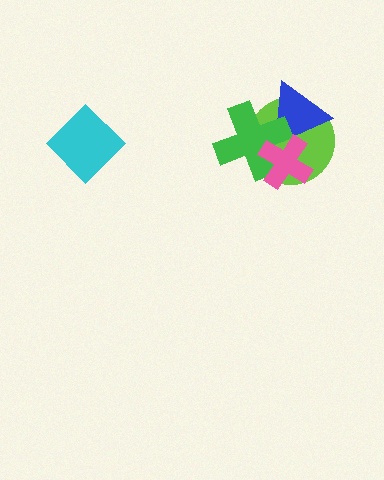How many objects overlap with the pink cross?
3 objects overlap with the pink cross.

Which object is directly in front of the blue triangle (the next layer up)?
The green cross is directly in front of the blue triangle.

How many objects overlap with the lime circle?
3 objects overlap with the lime circle.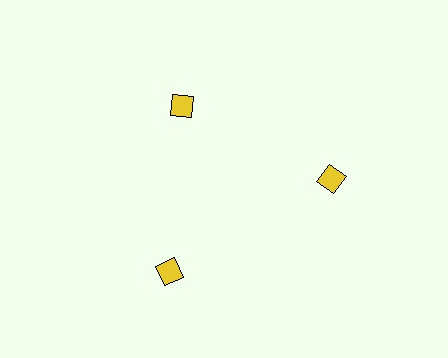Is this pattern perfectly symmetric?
No. The 3 yellow diamonds are arranged in a ring, but one element near the 11 o'clock position is pulled inward toward the center, breaking the 3-fold rotational symmetry.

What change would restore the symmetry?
The symmetry would be restored by moving it outward, back onto the ring so that all 3 diamonds sit at equal angles and equal distance from the center.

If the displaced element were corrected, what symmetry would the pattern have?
It would have 3-fold rotational symmetry — the pattern would map onto itself every 120 degrees.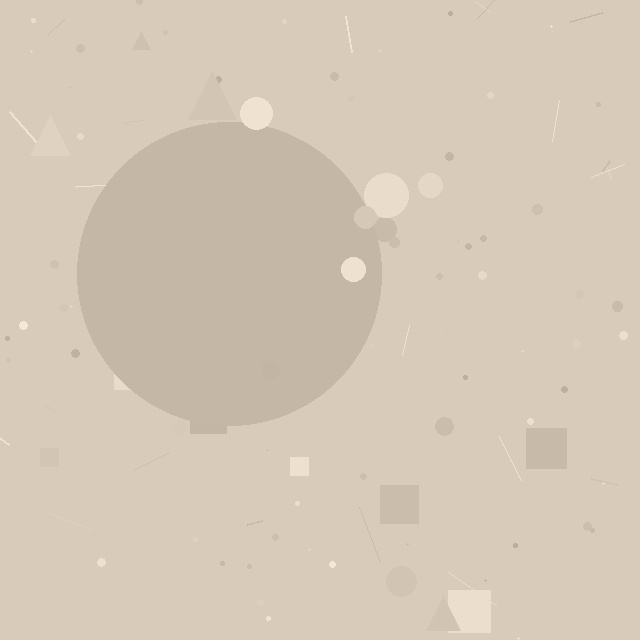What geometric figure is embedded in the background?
A circle is embedded in the background.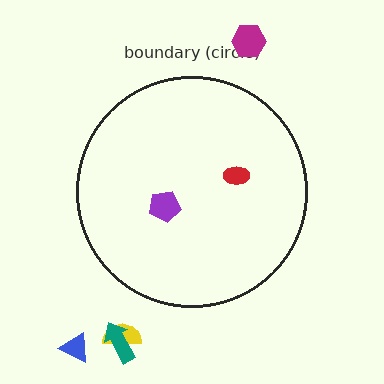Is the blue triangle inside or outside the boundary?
Outside.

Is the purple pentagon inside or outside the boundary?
Inside.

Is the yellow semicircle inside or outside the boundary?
Outside.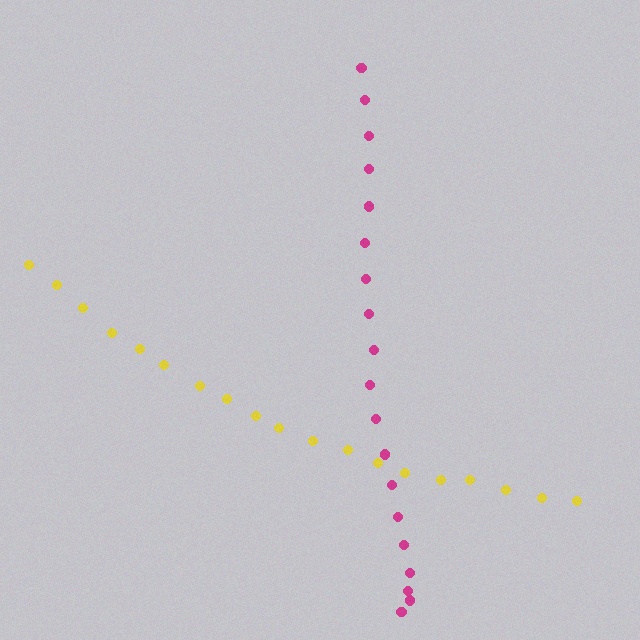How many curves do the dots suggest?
There are 2 distinct paths.